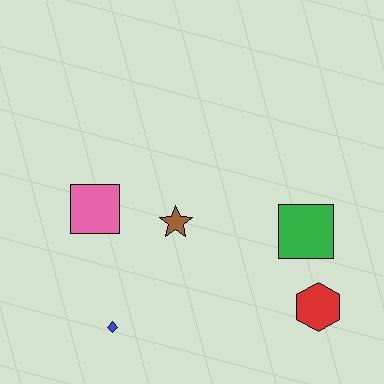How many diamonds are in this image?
There is 1 diamond.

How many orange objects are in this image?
There are no orange objects.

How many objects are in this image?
There are 5 objects.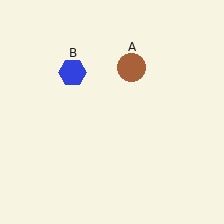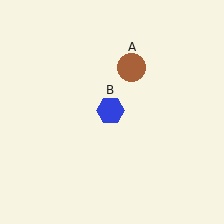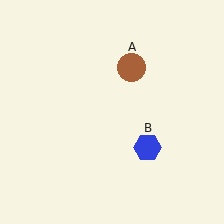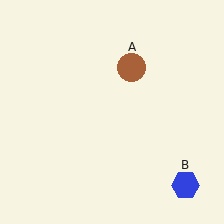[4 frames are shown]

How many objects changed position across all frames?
1 object changed position: blue hexagon (object B).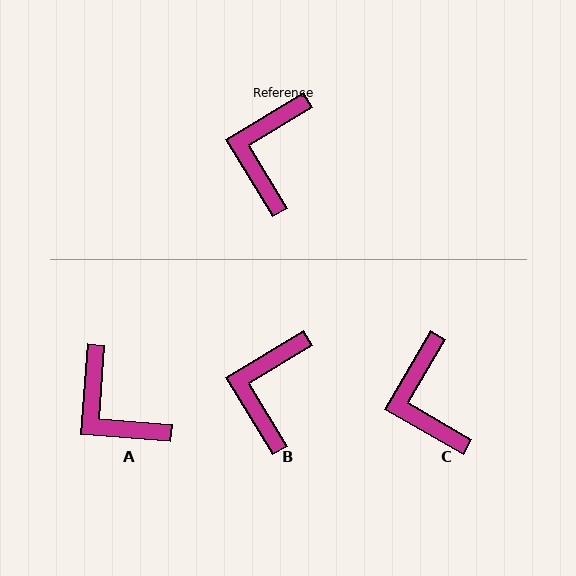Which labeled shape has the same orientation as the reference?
B.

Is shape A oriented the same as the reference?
No, it is off by about 54 degrees.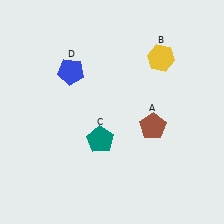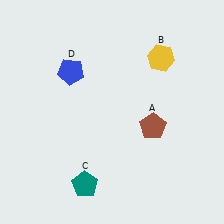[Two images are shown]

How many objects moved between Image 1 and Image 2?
1 object moved between the two images.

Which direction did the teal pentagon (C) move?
The teal pentagon (C) moved down.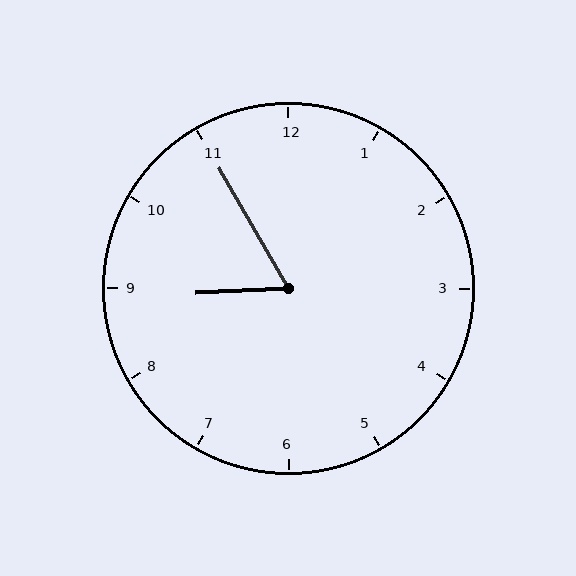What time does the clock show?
8:55.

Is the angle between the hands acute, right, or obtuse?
It is acute.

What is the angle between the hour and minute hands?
Approximately 62 degrees.